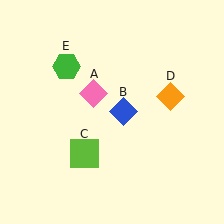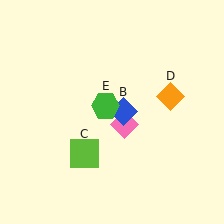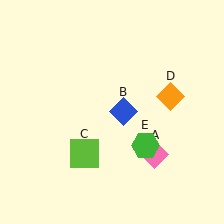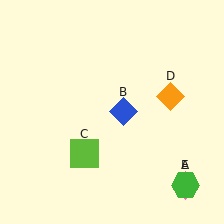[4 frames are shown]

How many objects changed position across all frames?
2 objects changed position: pink diamond (object A), green hexagon (object E).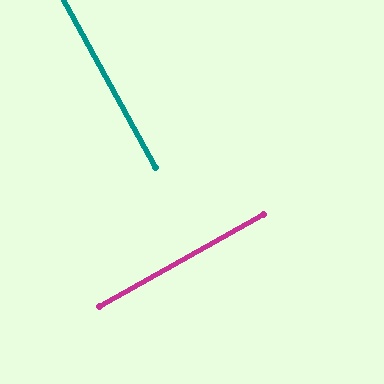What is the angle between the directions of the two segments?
Approximately 89 degrees.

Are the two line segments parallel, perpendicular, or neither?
Perpendicular — they meet at approximately 89°.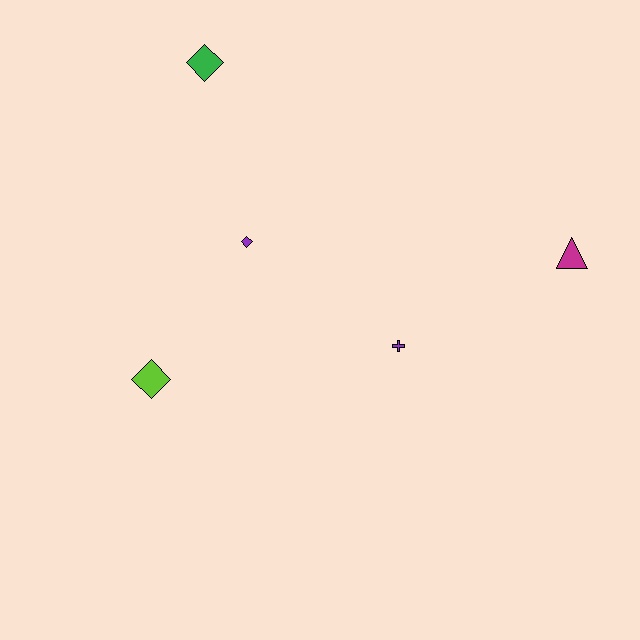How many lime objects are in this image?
There is 1 lime object.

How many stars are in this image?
There are no stars.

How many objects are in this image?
There are 5 objects.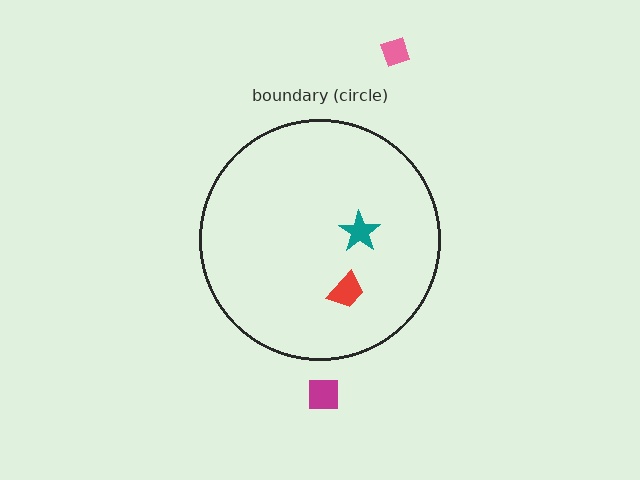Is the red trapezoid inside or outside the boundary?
Inside.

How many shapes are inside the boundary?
2 inside, 2 outside.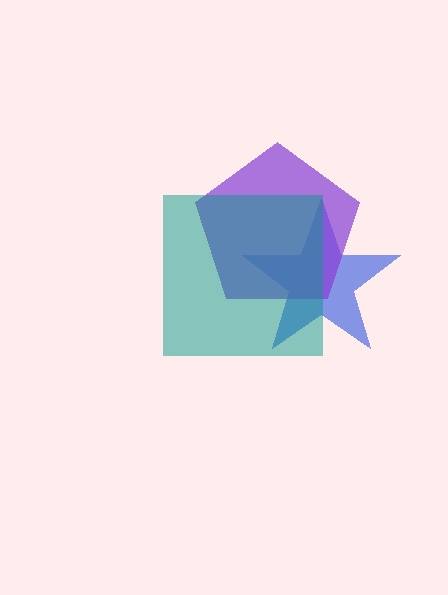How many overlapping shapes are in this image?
There are 3 overlapping shapes in the image.